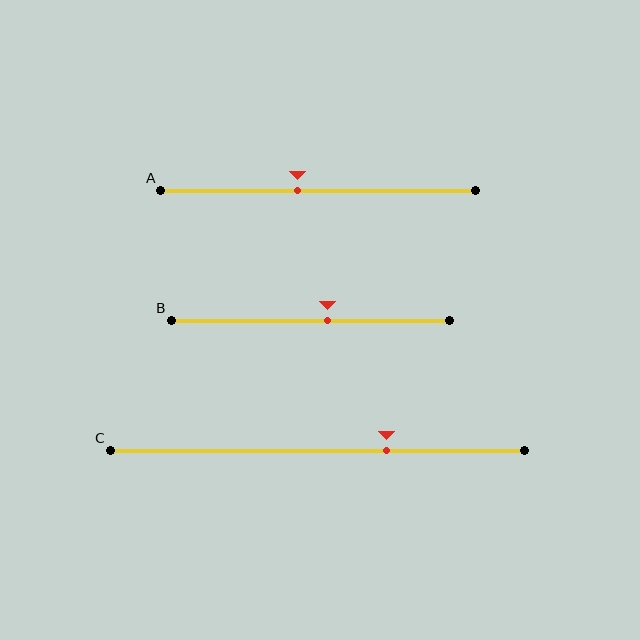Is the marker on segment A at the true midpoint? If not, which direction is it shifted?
No, the marker on segment A is shifted to the left by about 7% of the segment length.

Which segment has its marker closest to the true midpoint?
Segment B has its marker closest to the true midpoint.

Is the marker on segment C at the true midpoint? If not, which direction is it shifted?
No, the marker on segment C is shifted to the right by about 17% of the segment length.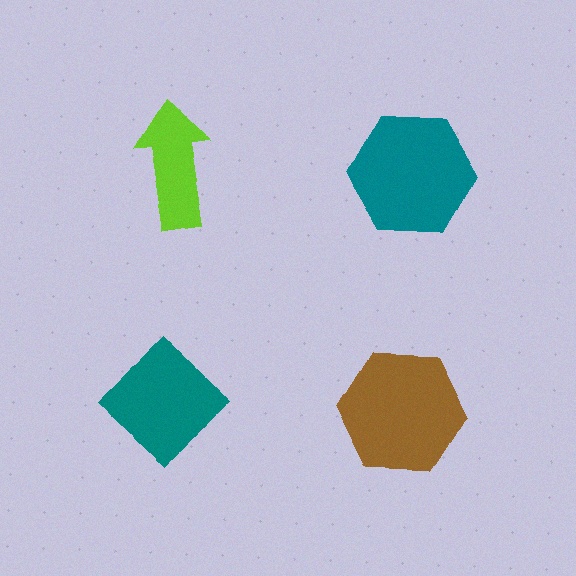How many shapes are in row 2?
2 shapes.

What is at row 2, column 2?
A brown hexagon.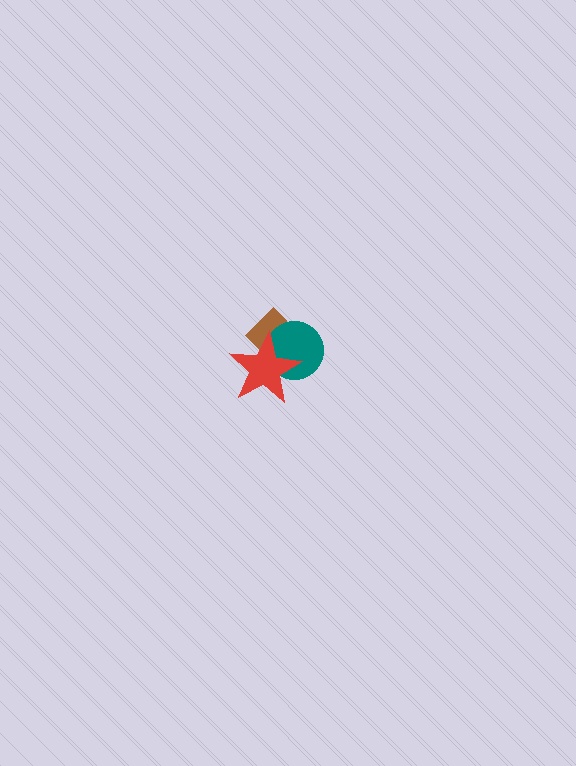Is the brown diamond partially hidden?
Yes, it is partially covered by another shape.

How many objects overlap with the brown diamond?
2 objects overlap with the brown diamond.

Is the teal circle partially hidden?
Yes, it is partially covered by another shape.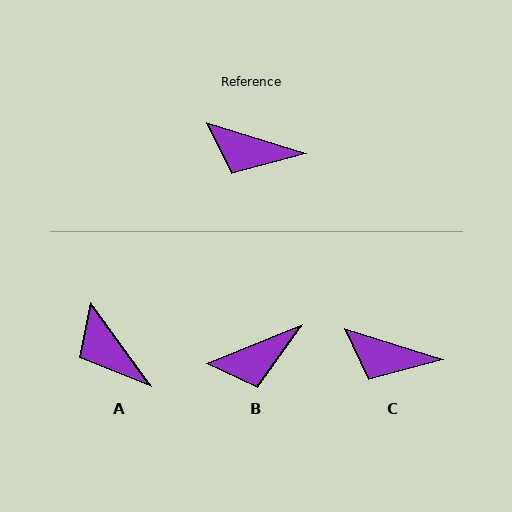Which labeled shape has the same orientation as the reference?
C.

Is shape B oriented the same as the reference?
No, it is off by about 40 degrees.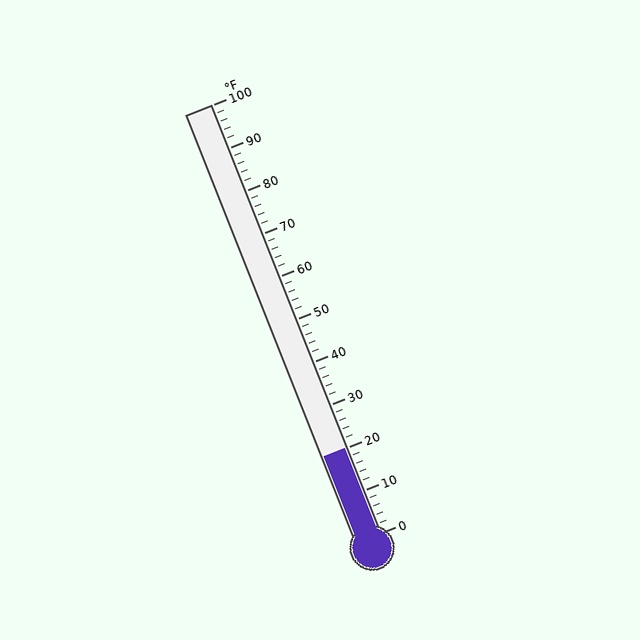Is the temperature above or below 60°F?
The temperature is below 60°F.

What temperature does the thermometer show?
The thermometer shows approximately 20°F.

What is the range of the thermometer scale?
The thermometer scale ranges from 0°F to 100°F.